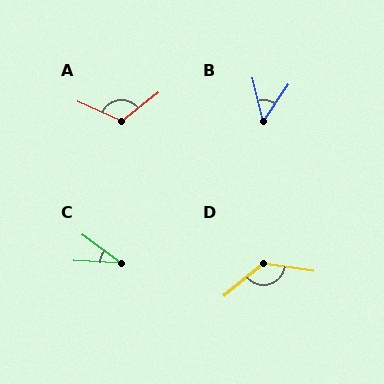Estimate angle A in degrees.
Approximately 118 degrees.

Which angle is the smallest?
C, at approximately 34 degrees.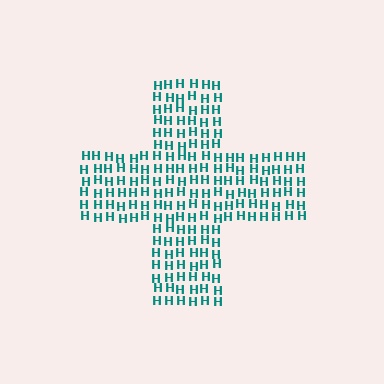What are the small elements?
The small elements are letter H's.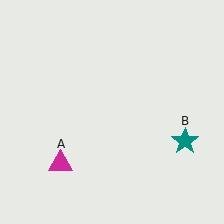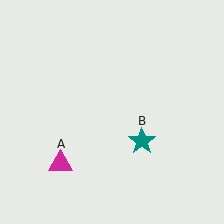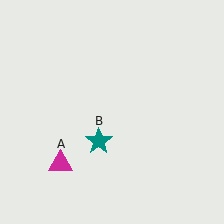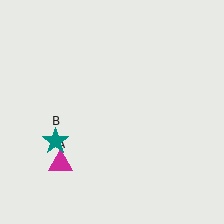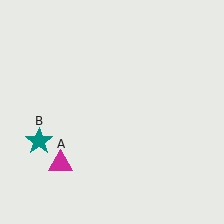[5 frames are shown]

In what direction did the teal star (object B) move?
The teal star (object B) moved left.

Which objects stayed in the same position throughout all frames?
Magenta triangle (object A) remained stationary.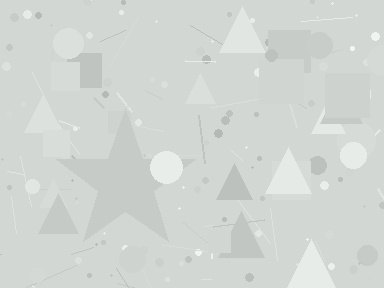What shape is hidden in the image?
A star is hidden in the image.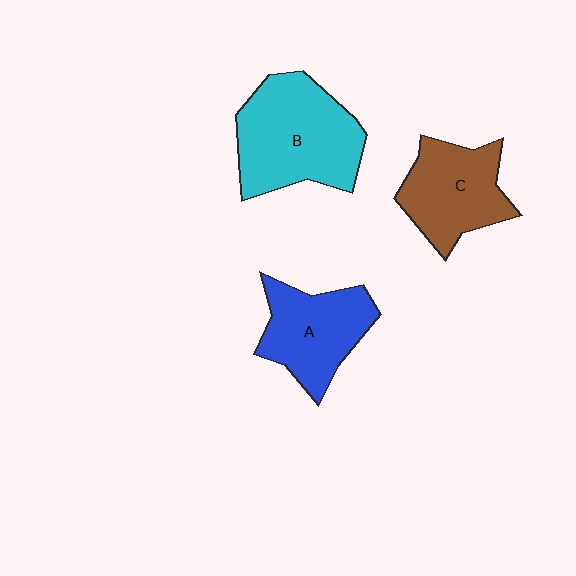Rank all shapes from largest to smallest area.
From largest to smallest: B (cyan), C (brown), A (blue).